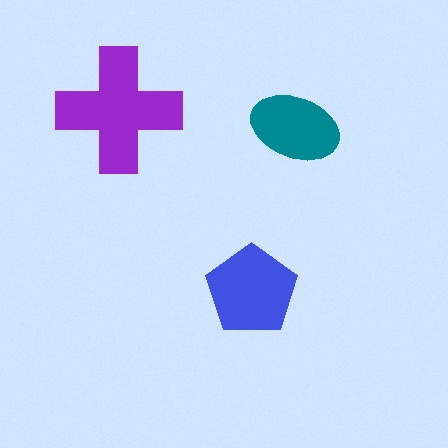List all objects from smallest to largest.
The teal ellipse, the blue pentagon, the purple cross.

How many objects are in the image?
There are 3 objects in the image.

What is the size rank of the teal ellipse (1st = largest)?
3rd.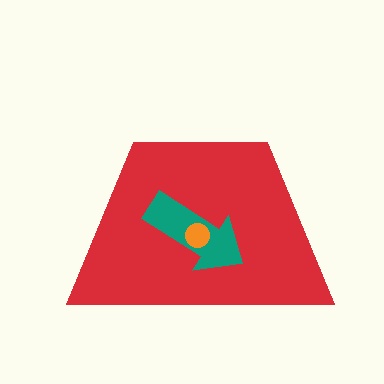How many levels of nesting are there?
3.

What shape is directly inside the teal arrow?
The orange circle.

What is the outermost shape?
The red trapezoid.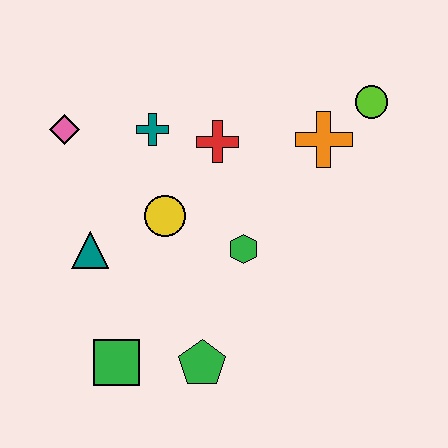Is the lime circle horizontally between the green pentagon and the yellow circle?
No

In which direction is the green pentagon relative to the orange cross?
The green pentagon is below the orange cross.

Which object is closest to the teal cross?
The red cross is closest to the teal cross.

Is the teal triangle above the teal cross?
No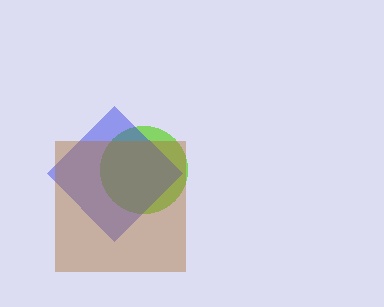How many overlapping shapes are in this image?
There are 3 overlapping shapes in the image.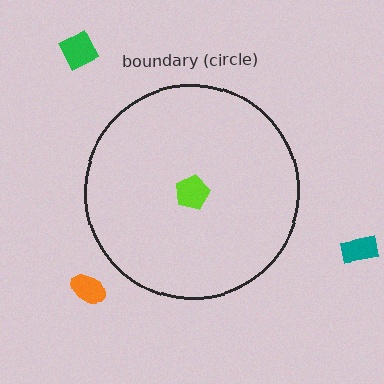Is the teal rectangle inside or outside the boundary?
Outside.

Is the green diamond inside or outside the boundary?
Outside.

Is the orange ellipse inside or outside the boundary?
Outside.